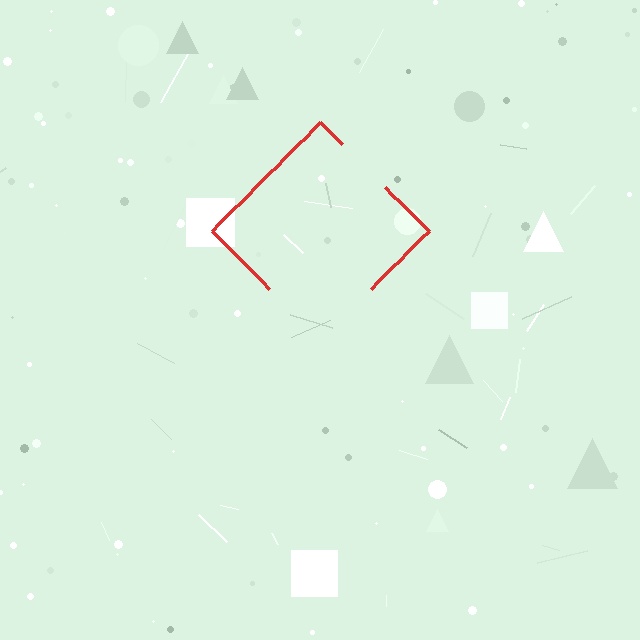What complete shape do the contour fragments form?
The contour fragments form a diamond.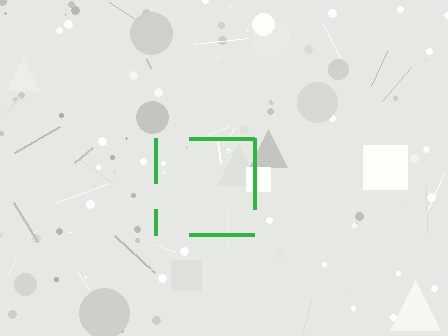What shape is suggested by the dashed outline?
The dashed outline suggests a square.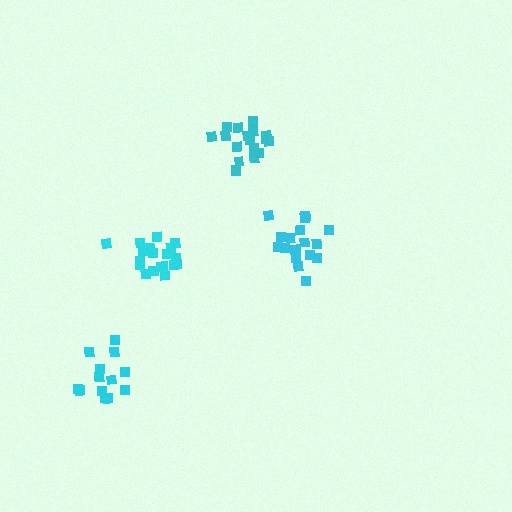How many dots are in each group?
Group 1: 19 dots, Group 2: 18 dots, Group 3: 13 dots, Group 4: 18 dots (68 total).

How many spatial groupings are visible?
There are 4 spatial groupings.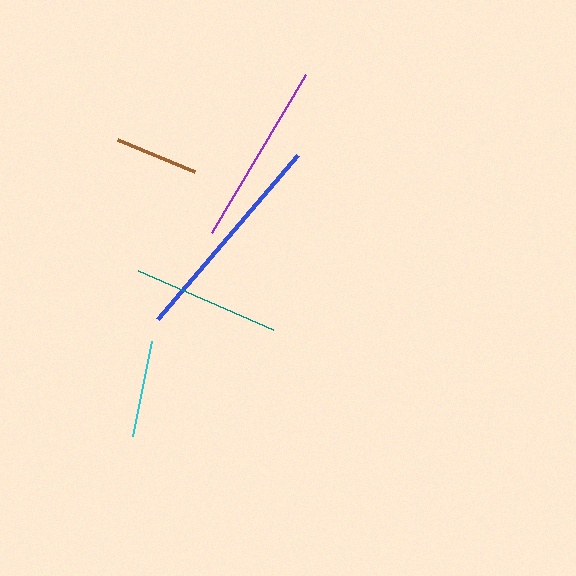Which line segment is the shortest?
The brown line is the shortest at approximately 83 pixels.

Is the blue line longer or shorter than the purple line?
The blue line is longer than the purple line.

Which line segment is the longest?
The blue line is the longest at approximately 216 pixels.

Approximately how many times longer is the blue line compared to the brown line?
The blue line is approximately 2.6 times the length of the brown line.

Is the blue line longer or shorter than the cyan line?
The blue line is longer than the cyan line.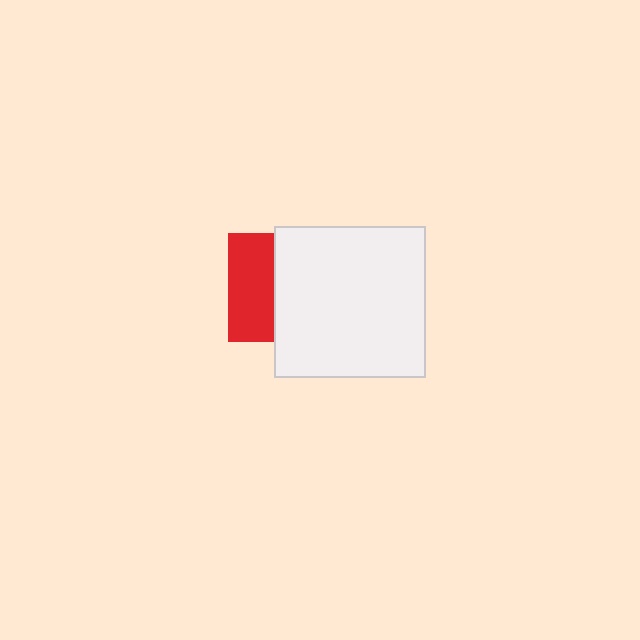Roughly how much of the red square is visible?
A small part of it is visible (roughly 42%).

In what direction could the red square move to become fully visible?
The red square could move left. That would shift it out from behind the white square entirely.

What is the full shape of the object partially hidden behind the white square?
The partially hidden object is a red square.